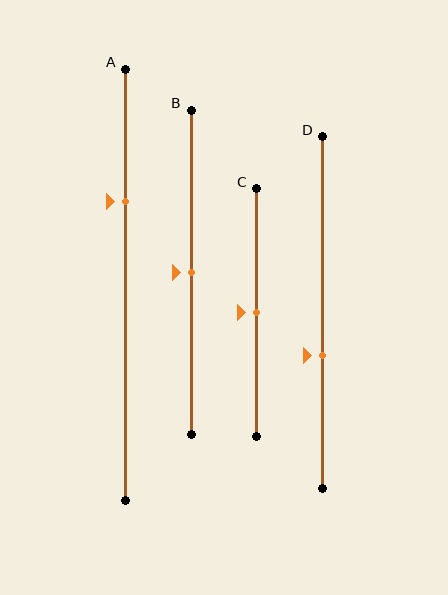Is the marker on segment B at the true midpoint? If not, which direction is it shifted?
Yes, the marker on segment B is at the true midpoint.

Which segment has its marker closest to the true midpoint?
Segment B has its marker closest to the true midpoint.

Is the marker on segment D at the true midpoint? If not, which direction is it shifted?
No, the marker on segment D is shifted downward by about 12% of the segment length.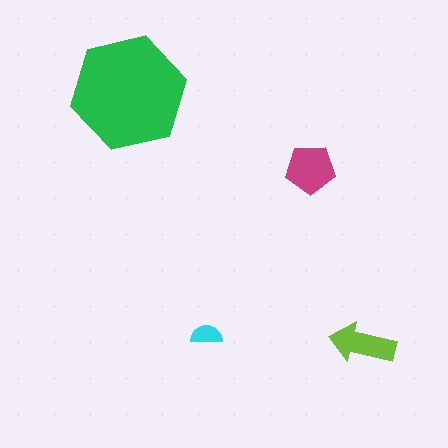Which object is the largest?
The green hexagon.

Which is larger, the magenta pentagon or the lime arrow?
The magenta pentagon.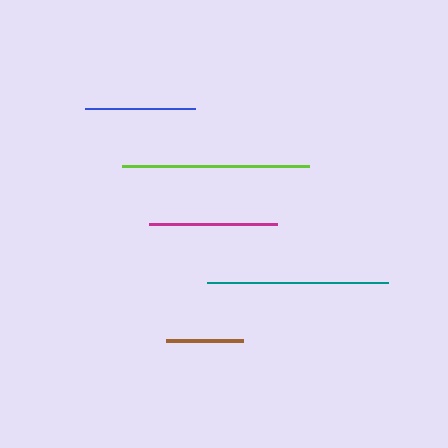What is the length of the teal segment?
The teal segment is approximately 181 pixels long.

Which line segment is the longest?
The lime line is the longest at approximately 187 pixels.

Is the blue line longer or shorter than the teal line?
The teal line is longer than the blue line.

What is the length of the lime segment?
The lime segment is approximately 187 pixels long.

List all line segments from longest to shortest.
From longest to shortest: lime, teal, magenta, blue, brown.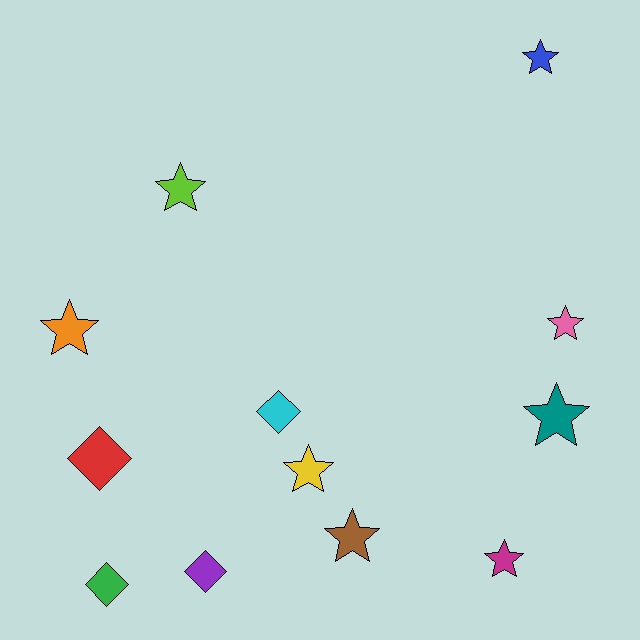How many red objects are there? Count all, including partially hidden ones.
There is 1 red object.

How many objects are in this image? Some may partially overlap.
There are 12 objects.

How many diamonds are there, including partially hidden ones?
There are 4 diamonds.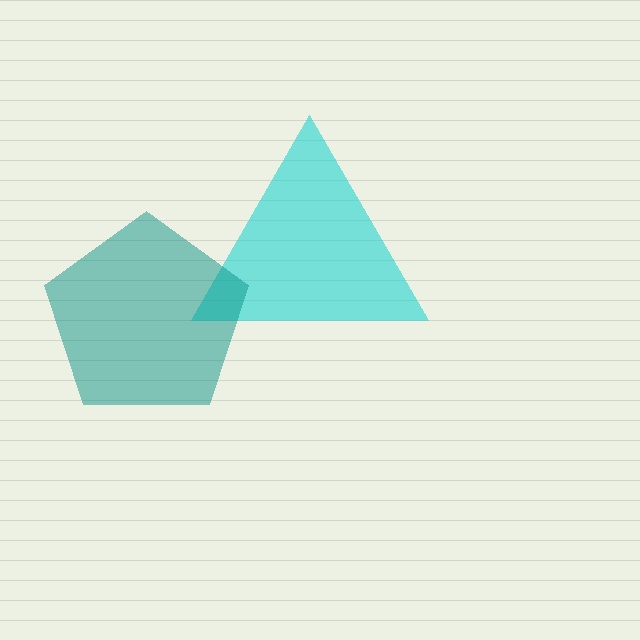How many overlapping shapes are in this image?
There are 2 overlapping shapes in the image.